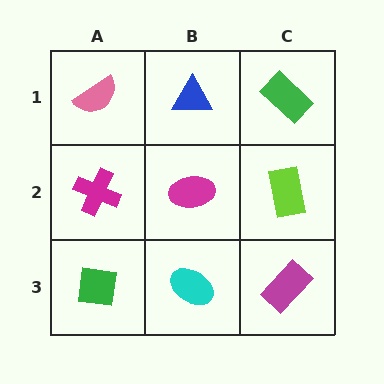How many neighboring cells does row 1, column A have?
2.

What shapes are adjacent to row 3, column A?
A magenta cross (row 2, column A), a cyan ellipse (row 3, column B).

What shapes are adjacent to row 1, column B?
A magenta ellipse (row 2, column B), a pink semicircle (row 1, column A), a green rectangle (row 1, column C).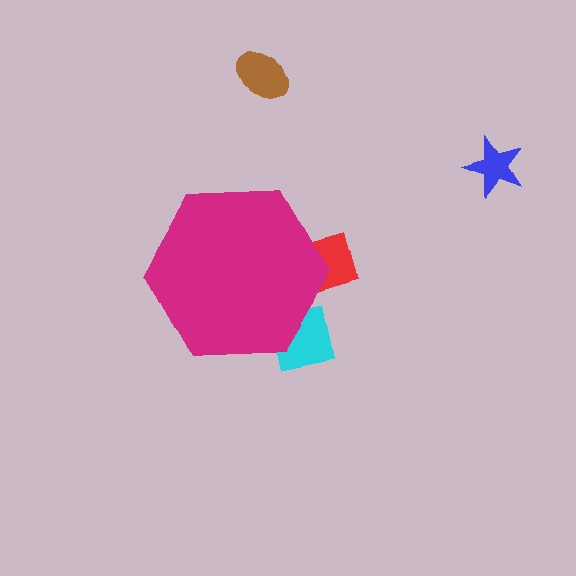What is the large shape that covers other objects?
A magenta hexagon.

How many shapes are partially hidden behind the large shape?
2 shapes are partially hidden.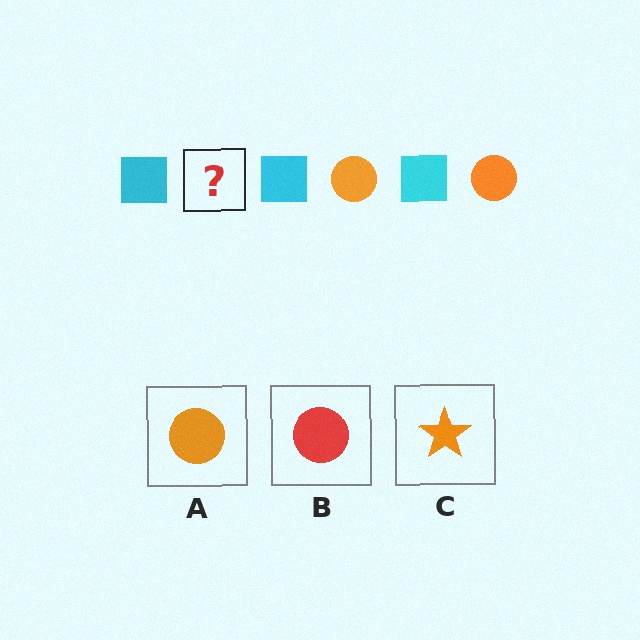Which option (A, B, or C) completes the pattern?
A.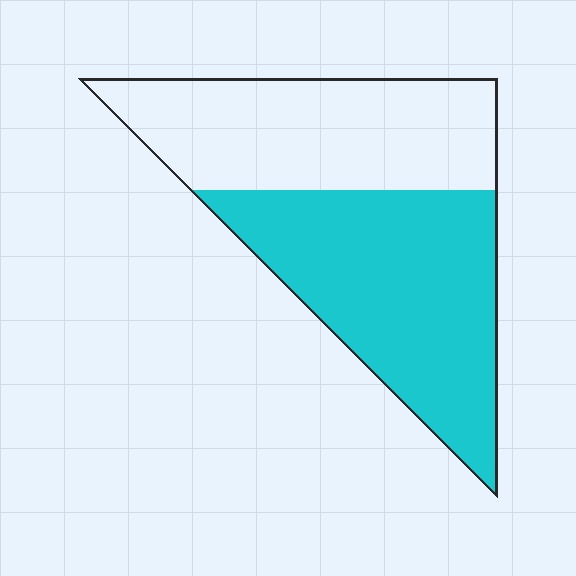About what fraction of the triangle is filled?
About one half (1/2).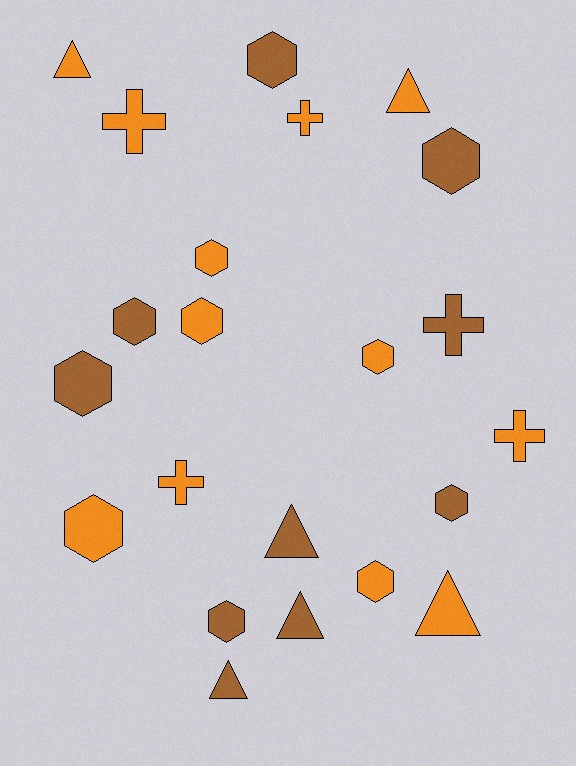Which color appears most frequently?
Orange, with 12 objects.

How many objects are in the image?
There are 22 objects.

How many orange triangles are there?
There are 3 orange triangles.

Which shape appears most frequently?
Hexagon, with 11 objects.